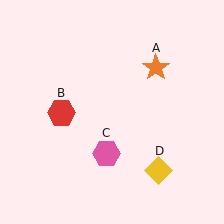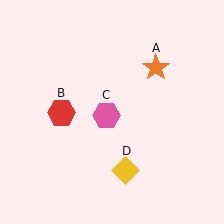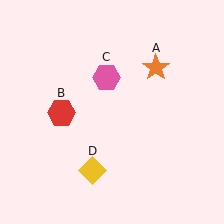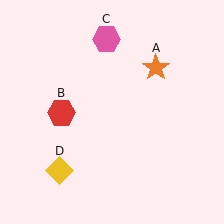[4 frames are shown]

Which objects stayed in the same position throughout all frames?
Orange star (object A) and red hexagon (object B) remained stationary.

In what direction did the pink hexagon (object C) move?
The pink hexagon (object C) moved up.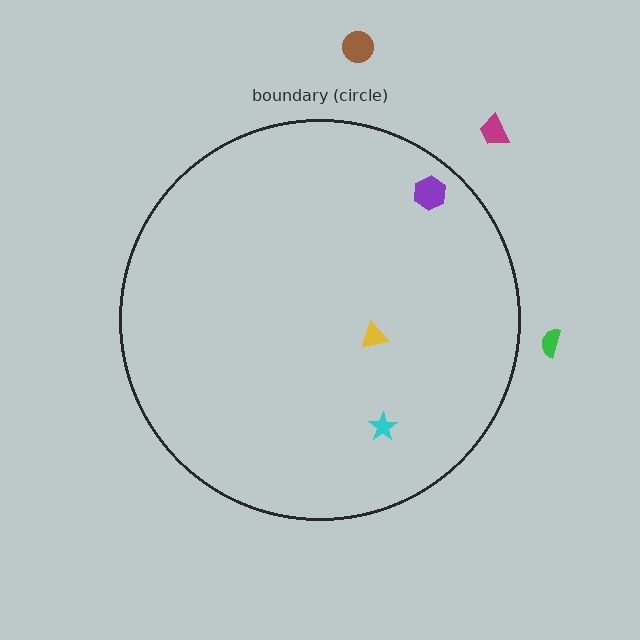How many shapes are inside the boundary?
3 inside, 3 outside.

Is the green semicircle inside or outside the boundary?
Outside.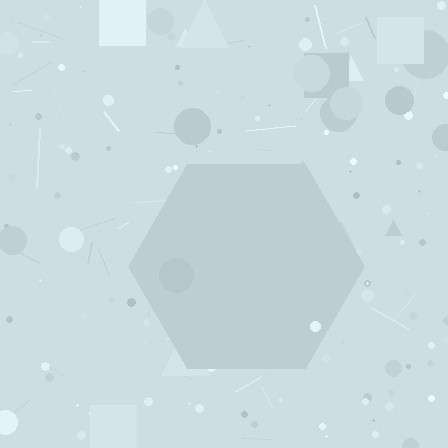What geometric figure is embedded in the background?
A hexagon is embedded in the background.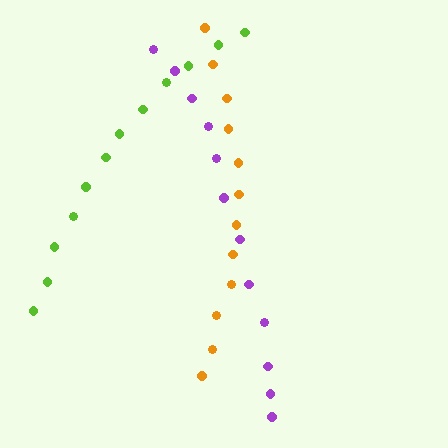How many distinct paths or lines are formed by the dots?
There are 3 distinct paths.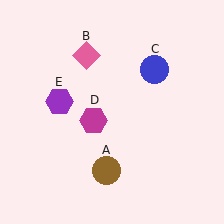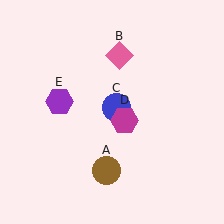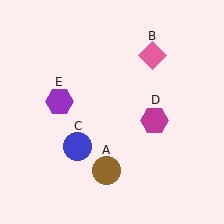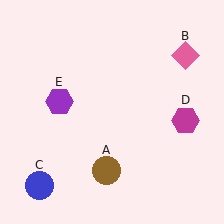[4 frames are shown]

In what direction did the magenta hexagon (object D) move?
The magenta hexagon (object D) moved right.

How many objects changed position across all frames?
3 objects changed position: pink diamond (object B), blue circle (object C), magenta hexagon (object D).